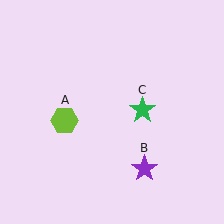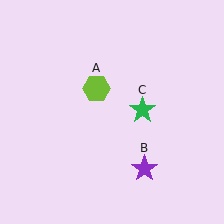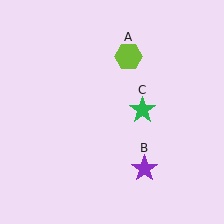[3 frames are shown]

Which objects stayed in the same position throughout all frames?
Purple star (object B) and green star (object C) remained stationary.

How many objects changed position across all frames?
1 object changed position: lime hexagon (object A).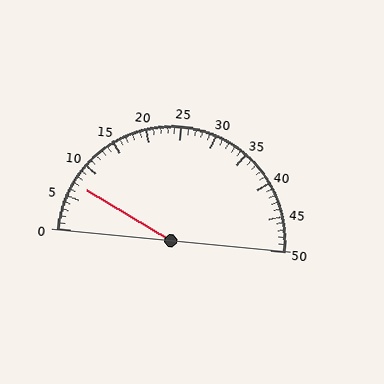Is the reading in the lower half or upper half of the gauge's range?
The reading is in the lower half of the range (0 to 50).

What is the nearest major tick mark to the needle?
The nearest major tick mark is 5.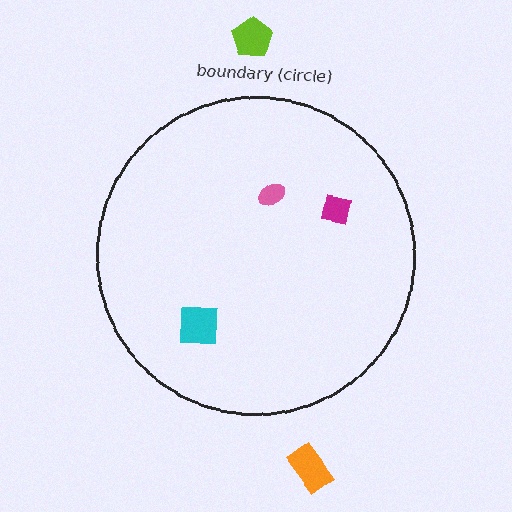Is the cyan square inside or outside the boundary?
Inside.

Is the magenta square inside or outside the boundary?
Inside.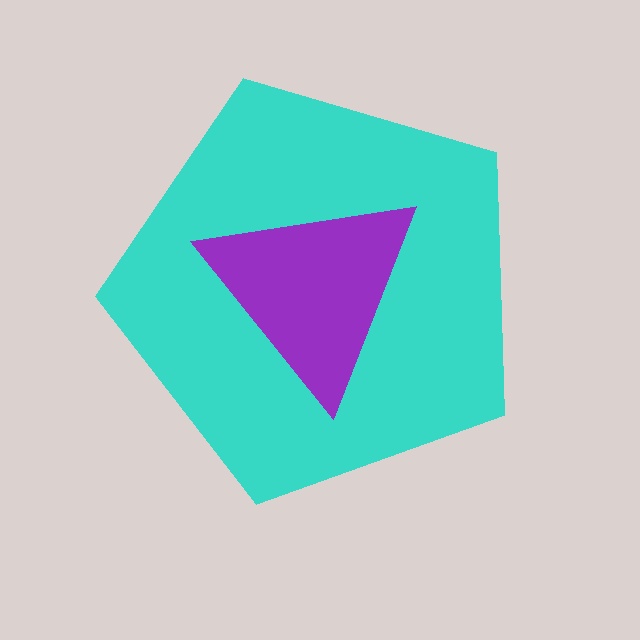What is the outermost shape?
The cyan pentagon.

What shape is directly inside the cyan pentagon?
The purple triangle.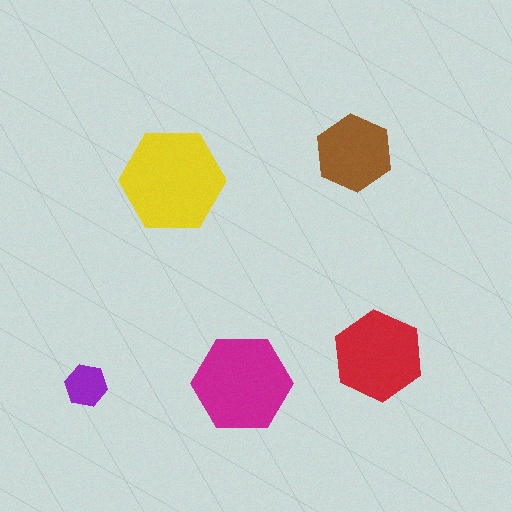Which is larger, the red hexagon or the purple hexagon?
The red one.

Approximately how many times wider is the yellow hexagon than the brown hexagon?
About 1.5 times wider.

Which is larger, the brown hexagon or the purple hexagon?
The brown one.